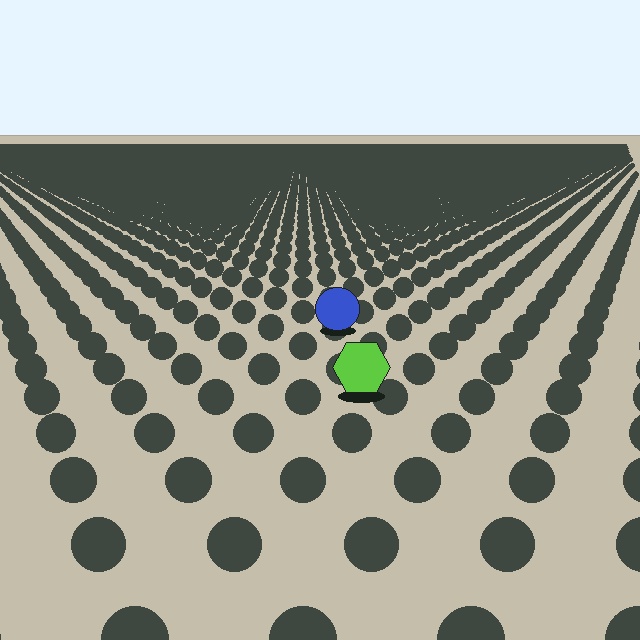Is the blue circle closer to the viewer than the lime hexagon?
No. The lime hexagon is closer — you can tell from the texture gradient: the ground texture is coarser near it.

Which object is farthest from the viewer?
The blue circle is farthest from the viewer. It appears smaller and the ground texture around it is denser.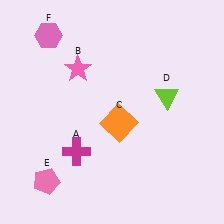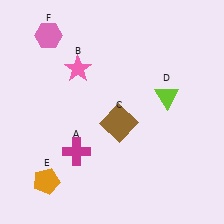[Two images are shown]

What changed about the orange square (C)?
In Image 1, C is orange. In Image 2, it changed to brown.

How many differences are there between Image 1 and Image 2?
There are 2 differences between the two images.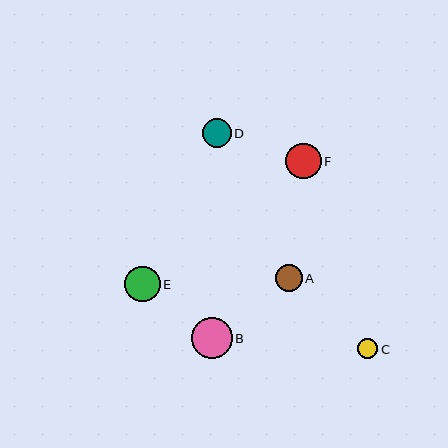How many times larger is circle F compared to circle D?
Circle F is approximately 1.2 times the size of circle D.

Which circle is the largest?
Circle B is the largest with a size of approximately 41 pixels.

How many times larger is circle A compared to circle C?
Circle A is approximately 1.3 times the size of circle C.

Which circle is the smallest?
Circle C is the smallest with a size of approximately 20 pixels.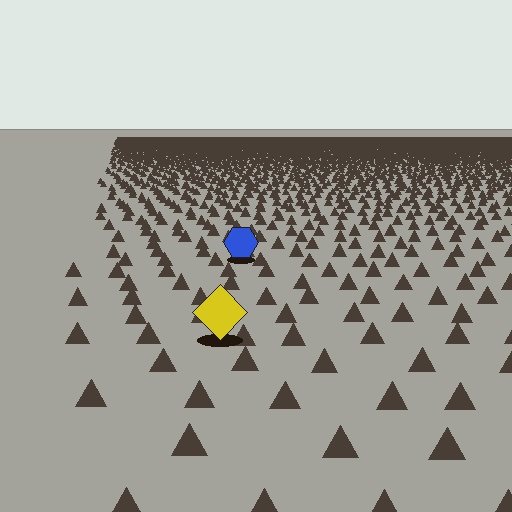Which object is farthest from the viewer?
The blue hexagon is farthest from the viewer. It appears smaller and the ground texture around it is denser.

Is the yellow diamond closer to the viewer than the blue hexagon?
Yes. The yellow diamond is closer — you can tell from the texture gradient: the ground texture is coarser near it.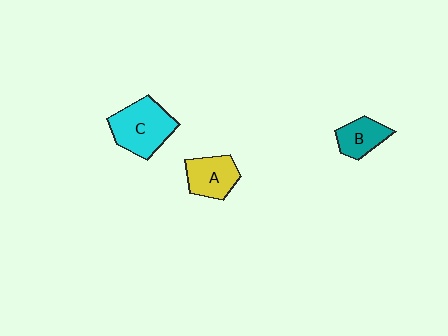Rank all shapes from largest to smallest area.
From largest to smallest: C (cyan), A (yellow), B (teal).